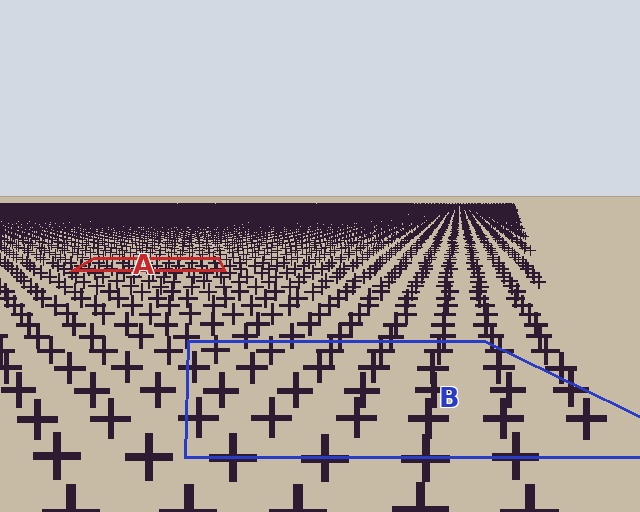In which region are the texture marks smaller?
The texture marks are smaller in region A, because it is farther away.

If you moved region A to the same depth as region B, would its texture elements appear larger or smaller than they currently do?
They would appear larger. At a closer depth, the same texture elements are projected at a bigger on-screen size.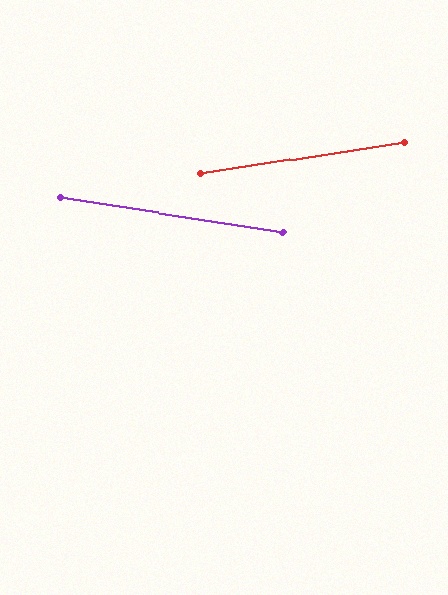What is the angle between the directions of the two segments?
Approximately 17 degrees.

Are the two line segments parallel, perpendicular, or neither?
Neither parallel nor perpendicular — they differ by about 17°.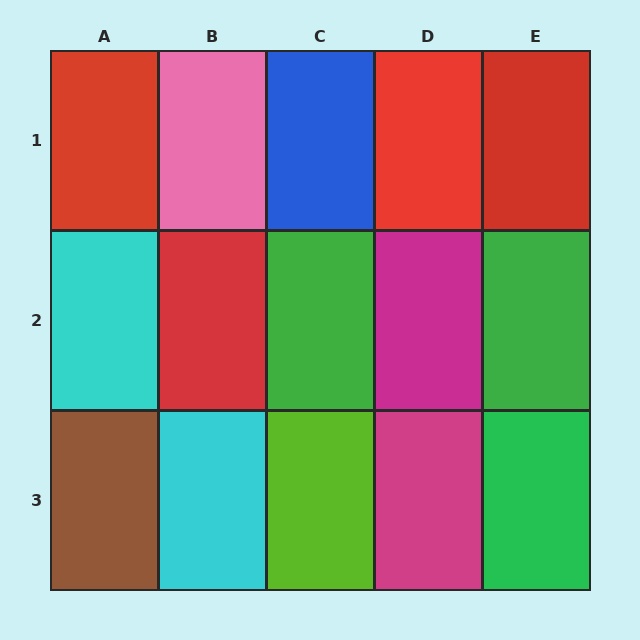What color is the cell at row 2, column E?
Green.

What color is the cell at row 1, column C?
Blue.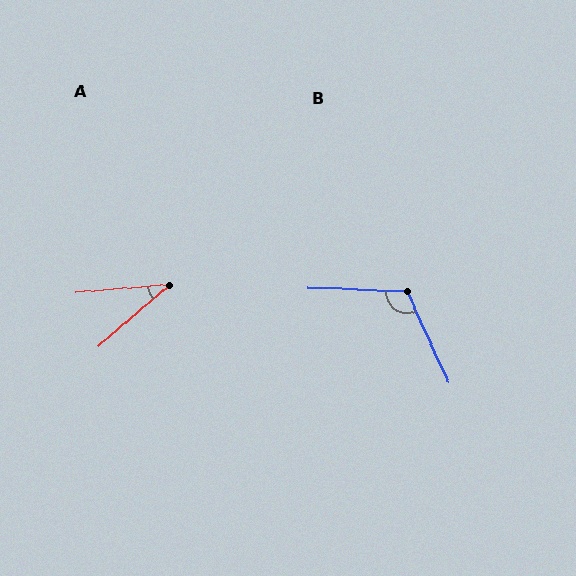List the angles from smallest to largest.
A (36°), B (117°).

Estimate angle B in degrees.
Approximately 117 degrees.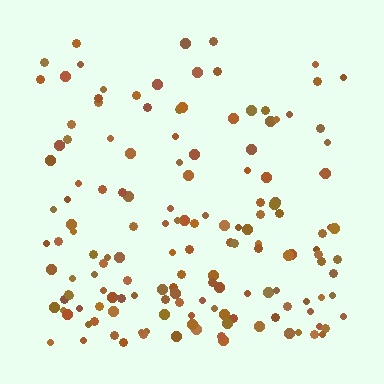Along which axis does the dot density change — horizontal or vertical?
Vertical.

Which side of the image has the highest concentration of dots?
The bottom.